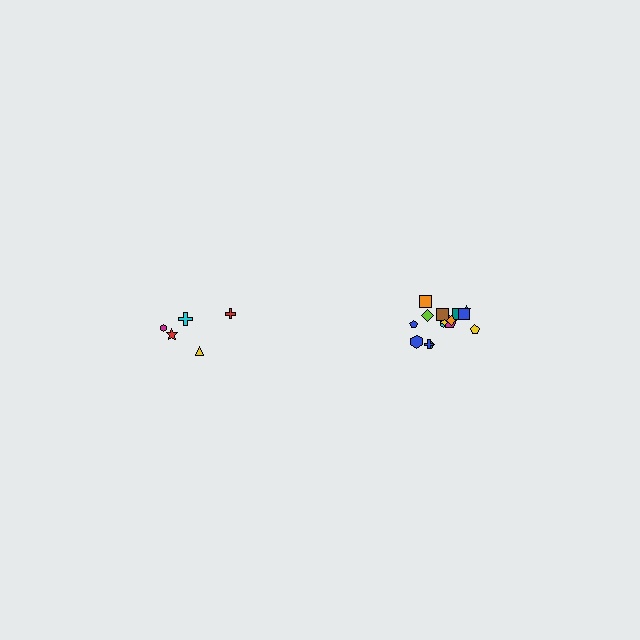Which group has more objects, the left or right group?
The right group.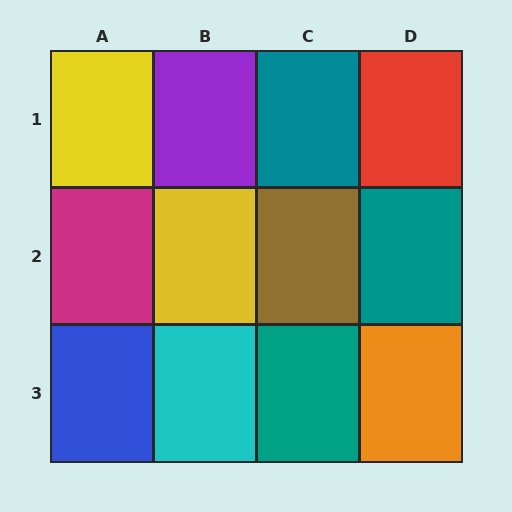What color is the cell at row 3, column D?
Orange.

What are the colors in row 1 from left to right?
Yellow, purple, teal, red.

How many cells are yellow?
2 cells are yellow.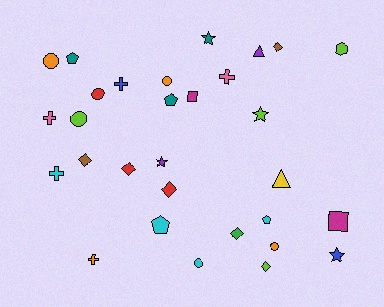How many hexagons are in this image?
There is 1 hexagon.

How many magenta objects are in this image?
There are 2 magenta objects.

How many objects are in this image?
There are 30 objects.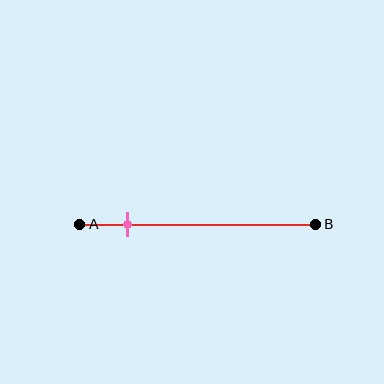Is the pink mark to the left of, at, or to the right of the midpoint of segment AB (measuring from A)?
The pink mark is to the left of the midpoint of segment AB.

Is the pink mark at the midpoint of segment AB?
No, the mark is at about 20% from A, not at the 50% midpoint.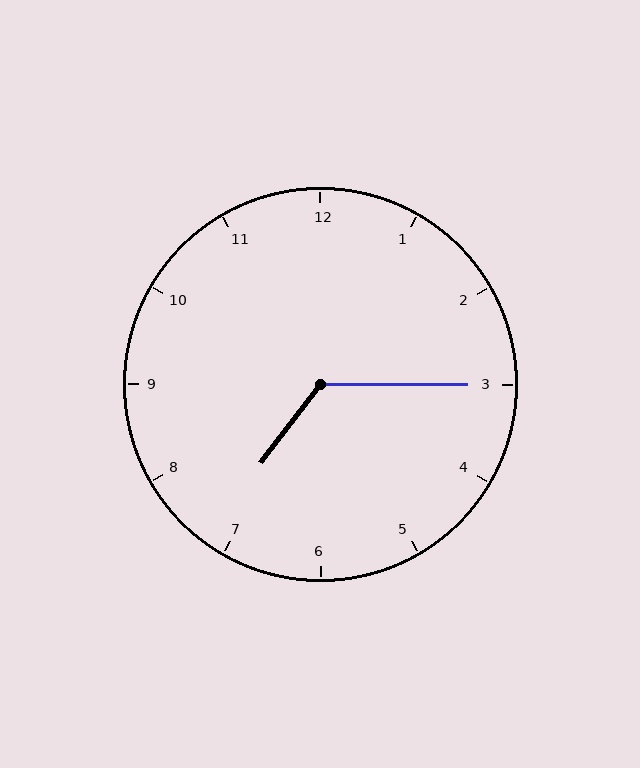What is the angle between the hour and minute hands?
Approximately 128 degrees.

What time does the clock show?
7:15.